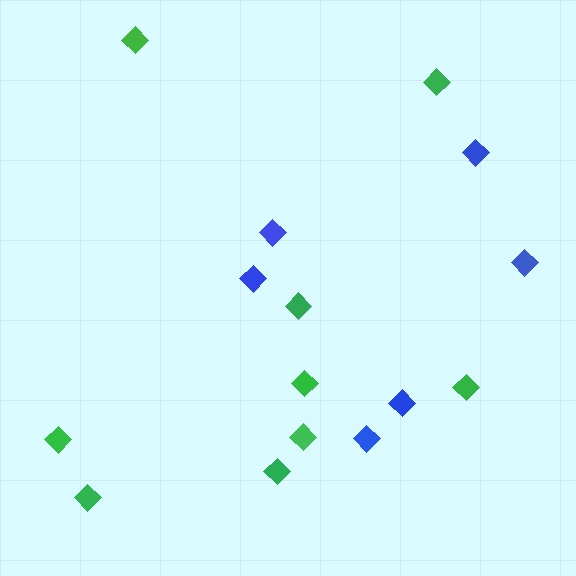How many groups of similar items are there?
There are 2 groups: one group of blue diamonds (6) and one group of green diamonds (9).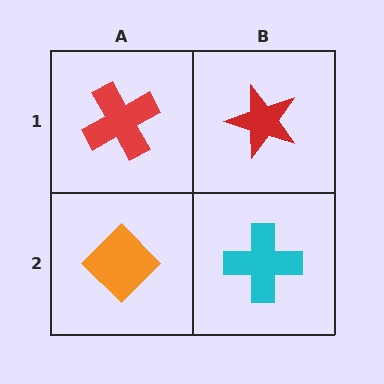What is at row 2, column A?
An orange diamond.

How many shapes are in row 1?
2 shapes.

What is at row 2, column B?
A cyan cross.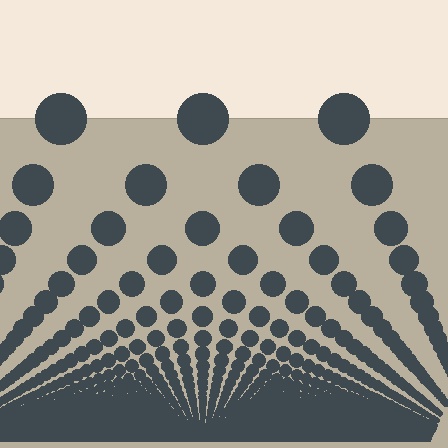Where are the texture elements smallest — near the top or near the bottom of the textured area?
Near the bottom.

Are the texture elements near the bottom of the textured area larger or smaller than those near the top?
Smaller. The gradient is inverted — elements near the bottom are smaller and denser.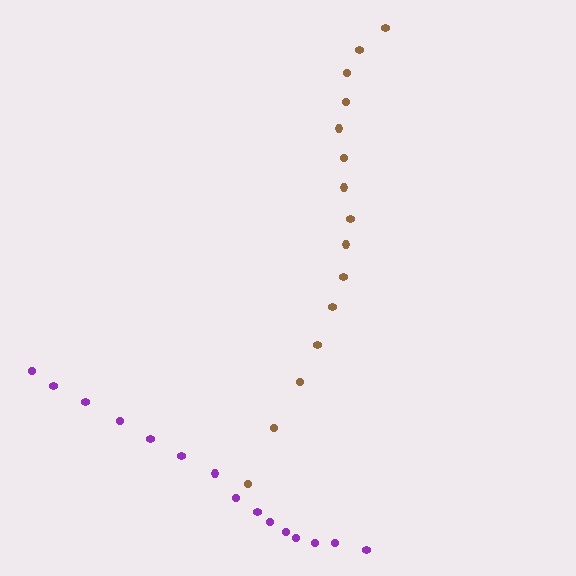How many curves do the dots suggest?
There are 2 distinct paths.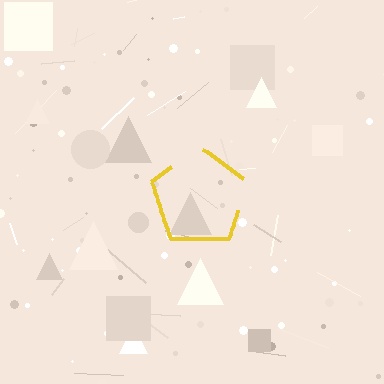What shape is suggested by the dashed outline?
The dashed outline suggests a pentagon.